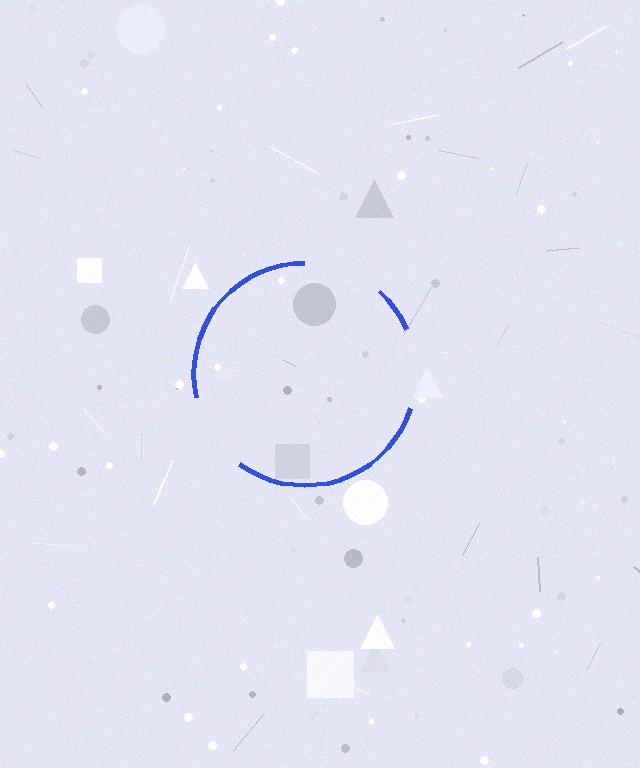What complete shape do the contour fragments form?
The contour fragments form a circle.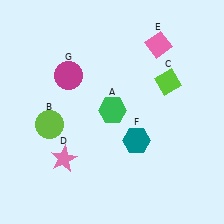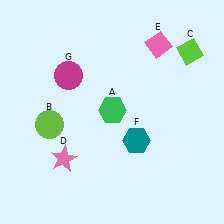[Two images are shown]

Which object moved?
The lime diamond (C) moved up.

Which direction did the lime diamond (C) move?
The lime diamond (C) moved up.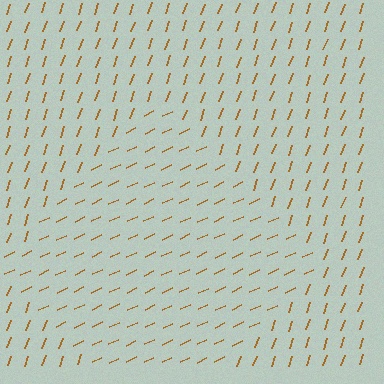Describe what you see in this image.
The image is filled with small brown line segments. A diamond region in the image has lines oriented differently from the surrounding lines, creating a visible texture boundary.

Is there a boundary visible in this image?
Yes, there is a texture boundary formed by a change in line orientation.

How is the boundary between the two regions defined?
The boundary is defined purely by a change in line orientation (approximately 45 degrees difference). All lines are the same color and thickness.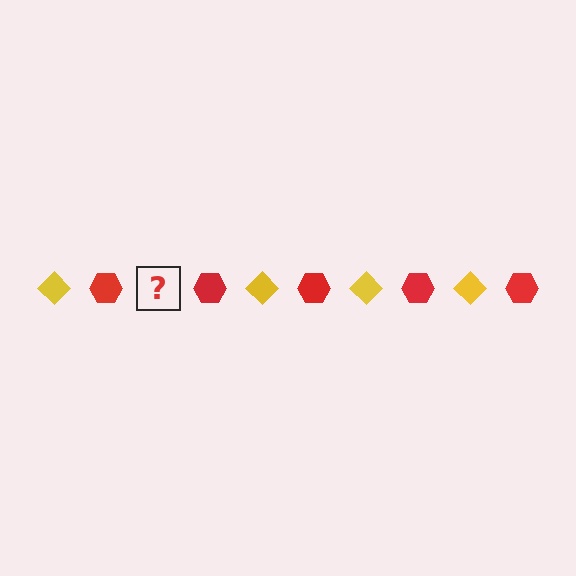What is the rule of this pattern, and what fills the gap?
The rule is that the pattern alternates between yellow diamond and red hexagon. The gap should be filled with a yellow diamond.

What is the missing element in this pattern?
The missing element is a yellow diamond.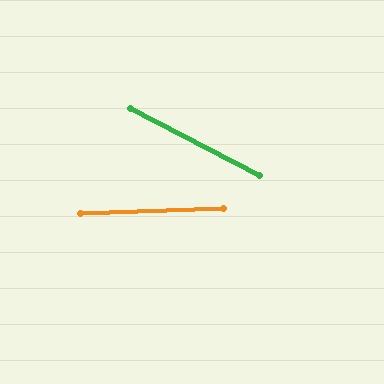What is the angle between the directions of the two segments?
Approximately 29 degrees.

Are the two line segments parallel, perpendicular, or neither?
Neither parallel nor perpendicular — they differ by about 29°.